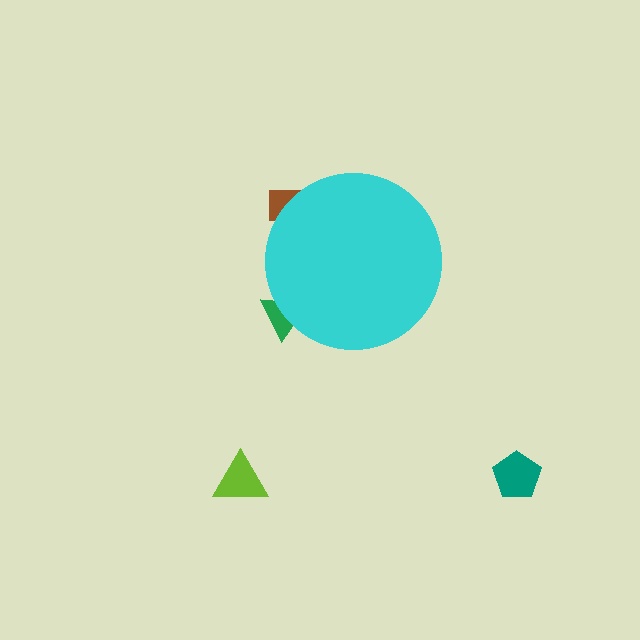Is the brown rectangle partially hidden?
Yes, the brown rectangle is partially hidden behind the cyan circle.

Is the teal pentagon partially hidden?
No, the teal pentagon is fully visible.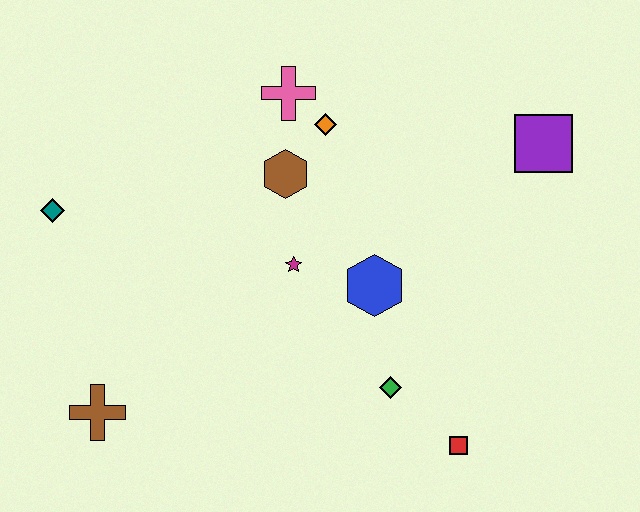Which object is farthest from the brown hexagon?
The red square is farthest from the brown hexagon.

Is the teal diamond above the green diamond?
Yes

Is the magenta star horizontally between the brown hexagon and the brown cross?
No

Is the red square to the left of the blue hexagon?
No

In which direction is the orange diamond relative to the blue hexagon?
The orange diamond is above the blue hexagon.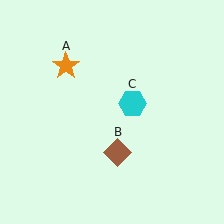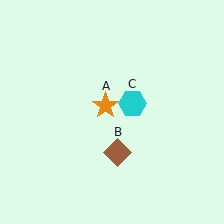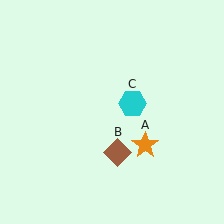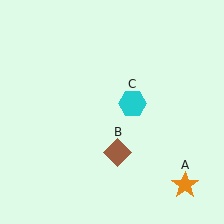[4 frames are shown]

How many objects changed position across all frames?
1 object changed position: orange star (object A).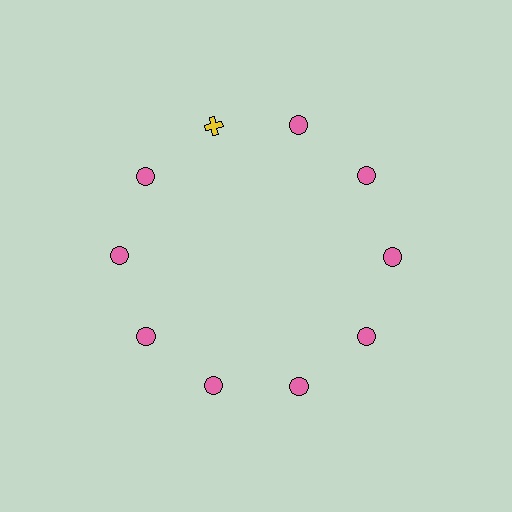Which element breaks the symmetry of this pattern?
The yellow cross at roughly the 11 o'clock position breaks the symmetry. All other shapes are pink circles.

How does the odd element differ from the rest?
It differs in both color (yellow instead of pink) and shape (cross instead of circle).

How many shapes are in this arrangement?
There are 10 shapes arranged in a ring pattern.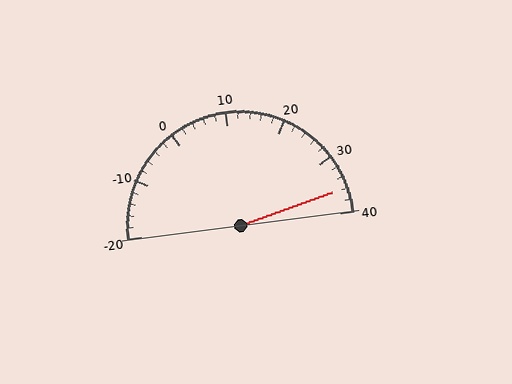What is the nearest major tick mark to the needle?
The nearest major tick mark is 40.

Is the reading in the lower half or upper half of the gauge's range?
The reading is in the upper half of the range (-20 to 40).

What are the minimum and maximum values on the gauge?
The gauge ranges from -20 to 40.